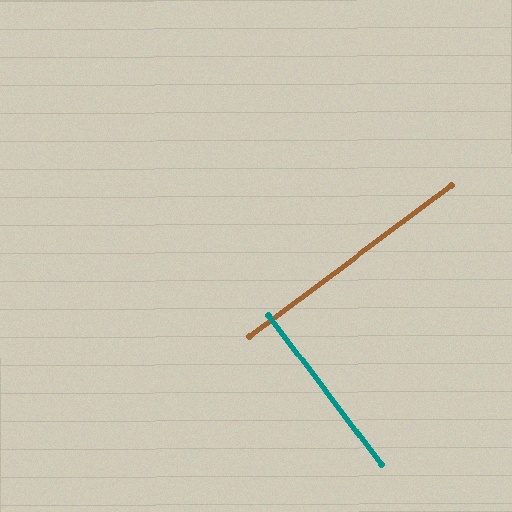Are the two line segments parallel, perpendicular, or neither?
Perpendicular — they meet at approximately 90°.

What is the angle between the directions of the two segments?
Approximately 90 degrees.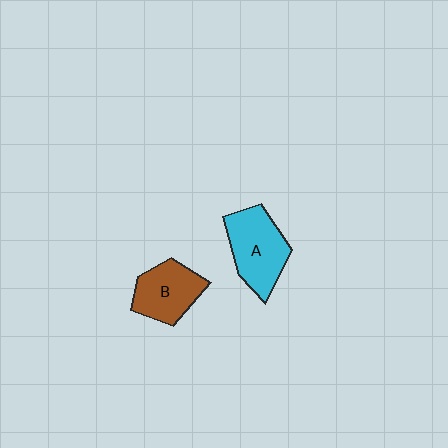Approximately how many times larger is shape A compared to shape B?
Approximately 1.2 times.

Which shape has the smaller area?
Shape B (brown).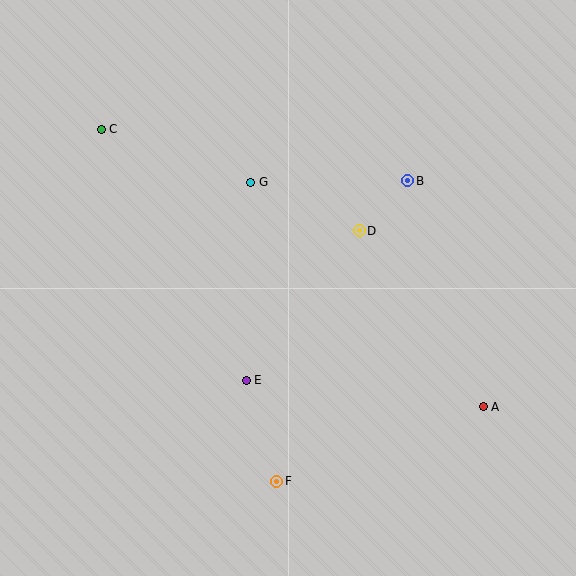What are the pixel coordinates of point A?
Point A is at (483, 407).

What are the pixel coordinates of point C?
Point C is at (101, 129).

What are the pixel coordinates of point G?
Point G is at (251, 182).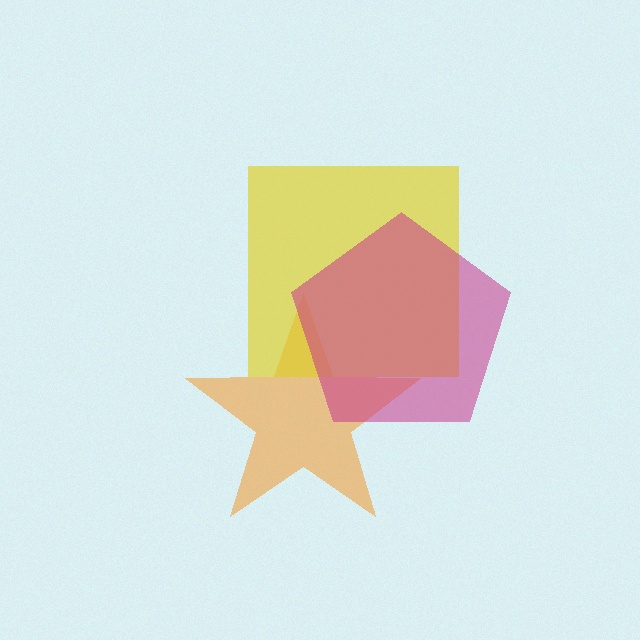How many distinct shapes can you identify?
There are 3 distinct shapes: an orange star, a yellow square, a magenta pentagon.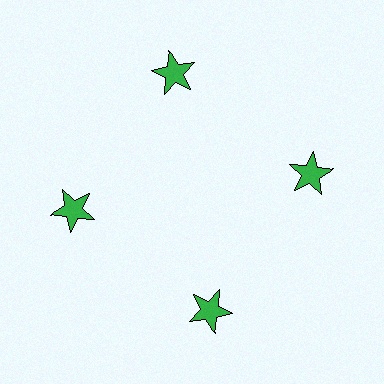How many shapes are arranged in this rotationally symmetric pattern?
There are 4 shapes, arranged in 4 groups of 1.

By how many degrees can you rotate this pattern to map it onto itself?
The pattern maps onto itself every 90 degrees of rotation.